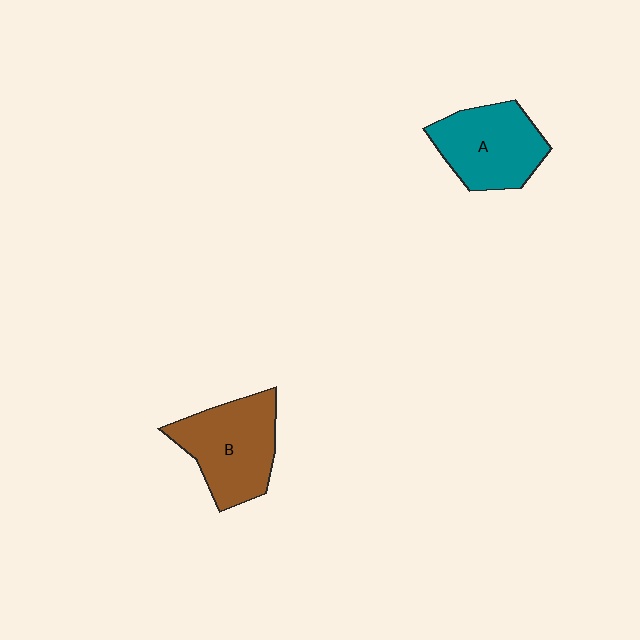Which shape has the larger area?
Shape B (brown).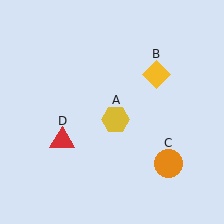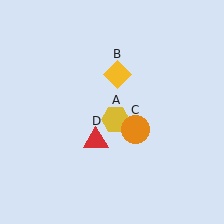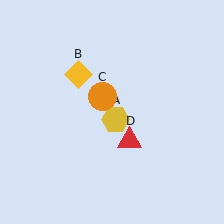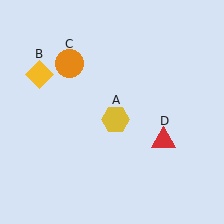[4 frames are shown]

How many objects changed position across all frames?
3 objects changed position: yellow diamond (object B), orange circle (object C), red triangle (object D).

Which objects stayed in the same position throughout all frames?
Yellow hexagon (object A) remained stationary.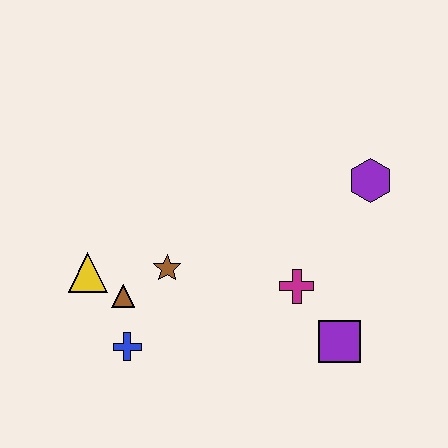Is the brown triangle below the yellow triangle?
Yes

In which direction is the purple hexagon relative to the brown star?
The purple hexagon is to the right of the brown star.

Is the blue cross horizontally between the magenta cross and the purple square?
No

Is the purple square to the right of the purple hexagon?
No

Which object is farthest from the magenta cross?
The yellow triangle is farthest from the magenta cross.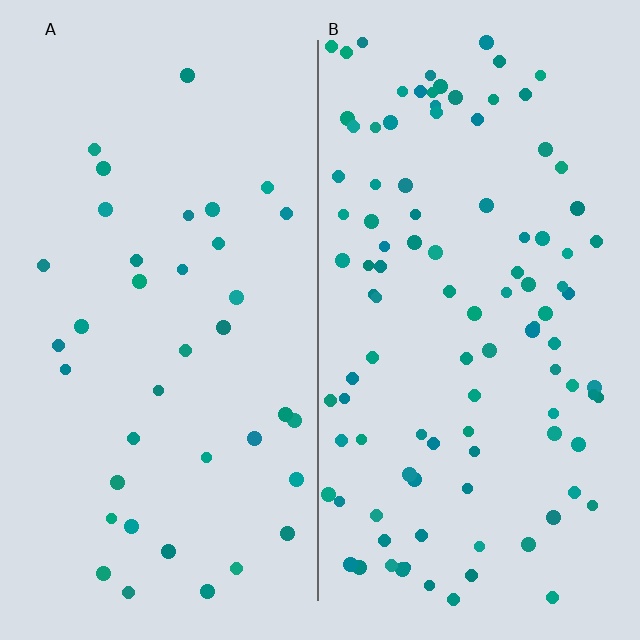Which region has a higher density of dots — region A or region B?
B (the right).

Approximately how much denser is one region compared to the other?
Approximately 2.7× — region B over region A.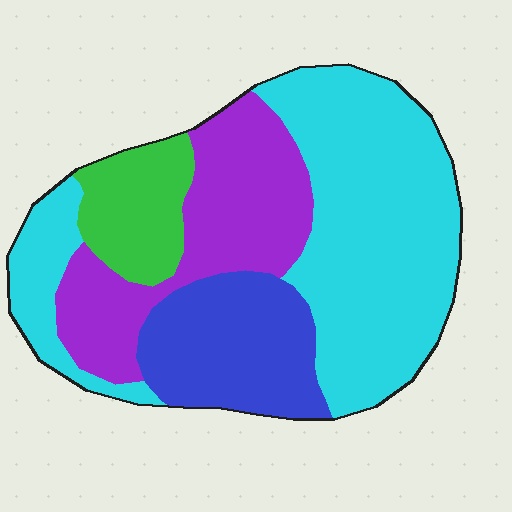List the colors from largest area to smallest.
From largest to smallest: cyan, purple, blue, green.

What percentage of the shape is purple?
Purple covers around 25% of the shape.